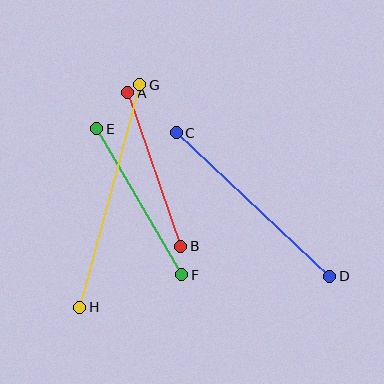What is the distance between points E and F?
The distance is approximately 169 pixels.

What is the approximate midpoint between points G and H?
The midpoint is at approximately (110, 196) pixels.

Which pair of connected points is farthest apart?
Points G and H are farthest apart.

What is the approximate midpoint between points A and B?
The midpoint is at approximately (154, 170) pixels.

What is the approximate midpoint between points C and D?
The midpoint is at approximately (253, 205) pixels.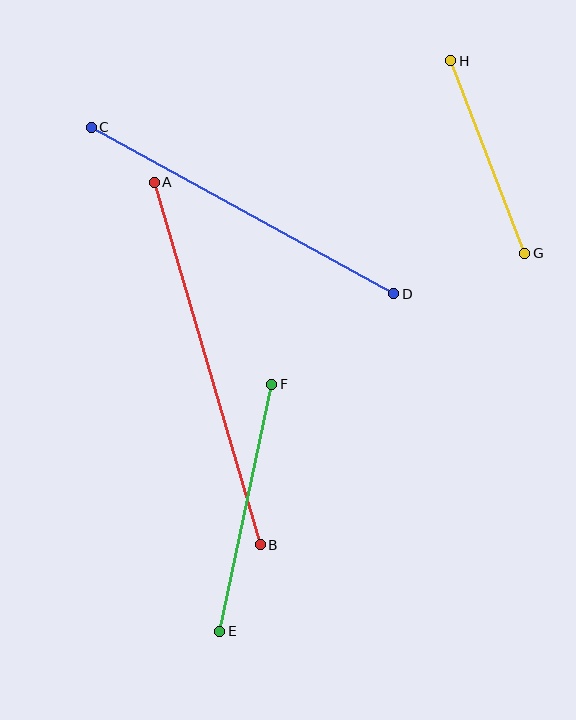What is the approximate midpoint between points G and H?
The midpoint is at approximately (488, 157) pixels.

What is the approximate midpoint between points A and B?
The midpoint is at approximately (207, 363) pixels.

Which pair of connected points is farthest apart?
Points A and B are farthest apart.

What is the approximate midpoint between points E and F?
The midpoint is at approximately (246, 508) pixels.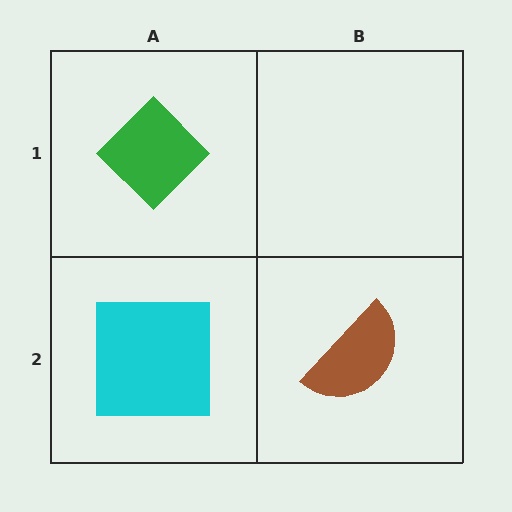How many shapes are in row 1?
1 shape.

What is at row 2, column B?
A brown semicircle.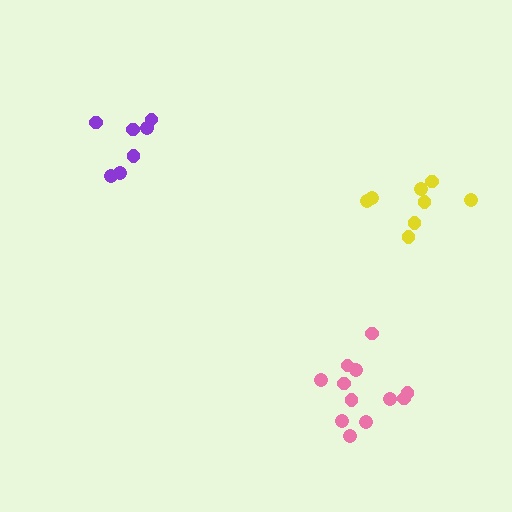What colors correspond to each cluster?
The clusters are colored: yellow, purple, pink.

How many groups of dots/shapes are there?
There are 3 groups.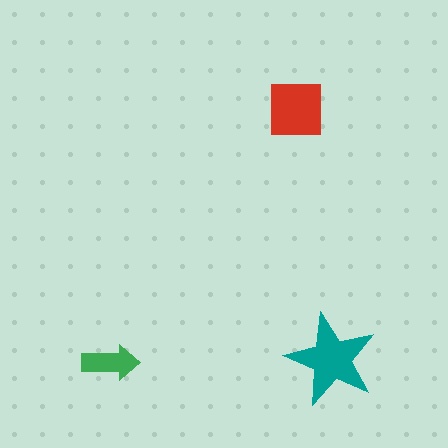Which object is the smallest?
The green arrow.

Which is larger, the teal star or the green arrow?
The teal star.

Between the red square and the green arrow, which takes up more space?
The red square.